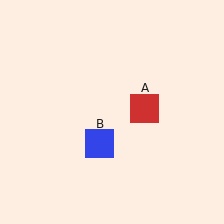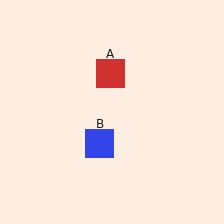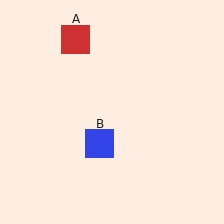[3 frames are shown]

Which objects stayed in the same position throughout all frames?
Blue square (object B) remained stationary.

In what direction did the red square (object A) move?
The red square (object A) moved up and to the left.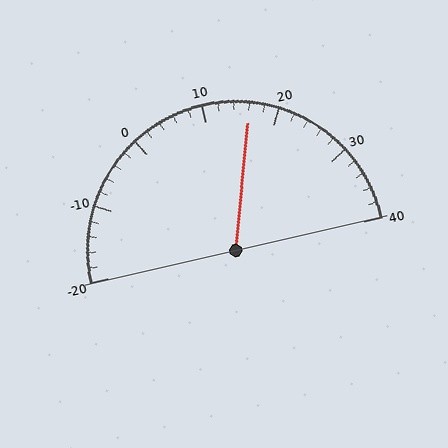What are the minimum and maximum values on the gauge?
The gauge ranges from -20 to 40.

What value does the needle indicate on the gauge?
The needle indicates approximately 16.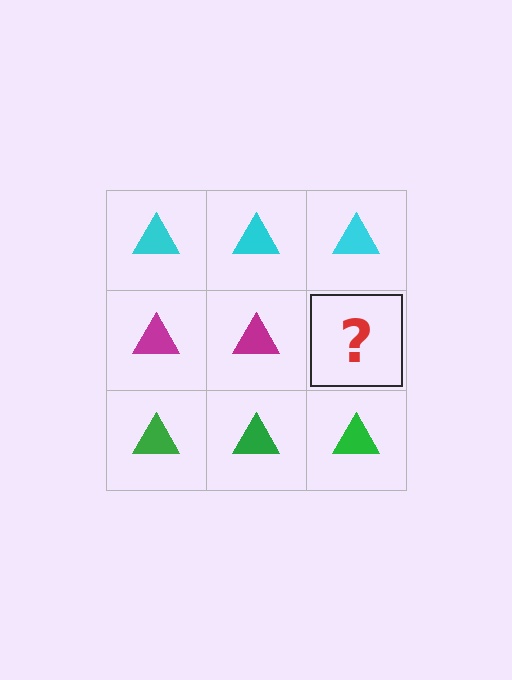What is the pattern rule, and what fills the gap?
The rule is that each row has a consistent color. The gap should be filled with a magenta triangle.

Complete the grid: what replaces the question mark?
The question mark should be replaced with a magenta triangle.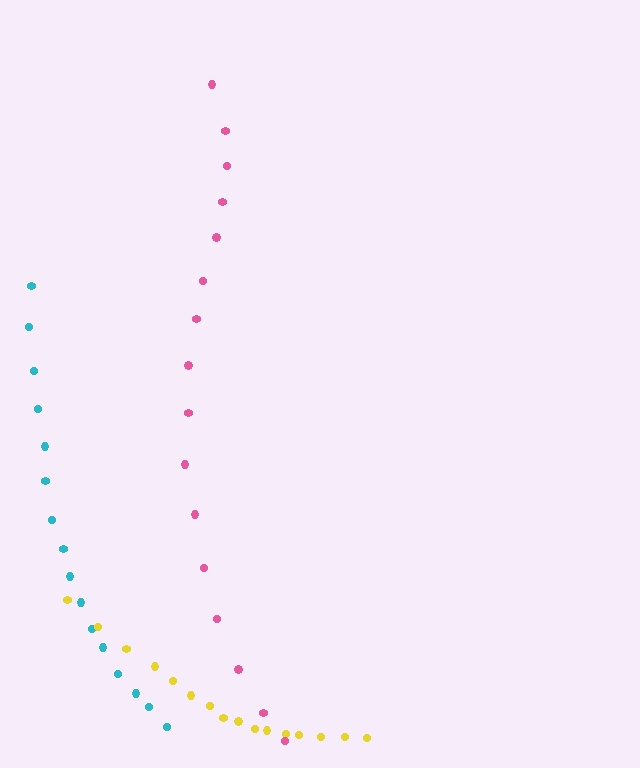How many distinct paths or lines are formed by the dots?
There are 3 distinct paths.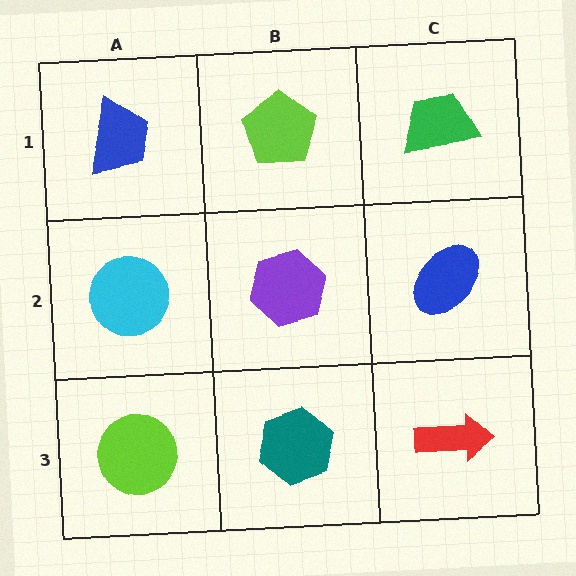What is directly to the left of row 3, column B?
A lime circle.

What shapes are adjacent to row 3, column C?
A blue ellipse (row 2, column C), a teal hexagon (row 3, column B).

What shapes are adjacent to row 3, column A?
A cyan circle (row 2, column A), a teal hexagon (row 3, column B).